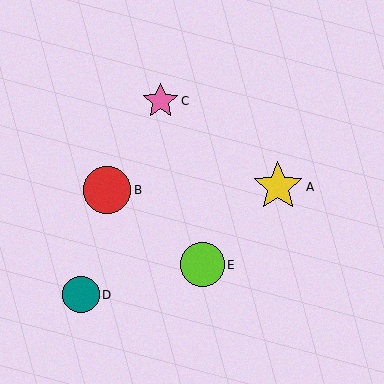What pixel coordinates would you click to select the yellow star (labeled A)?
Click at (278, 187) to select the yellow star A.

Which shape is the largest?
The yellow star (labeled A) is the largest.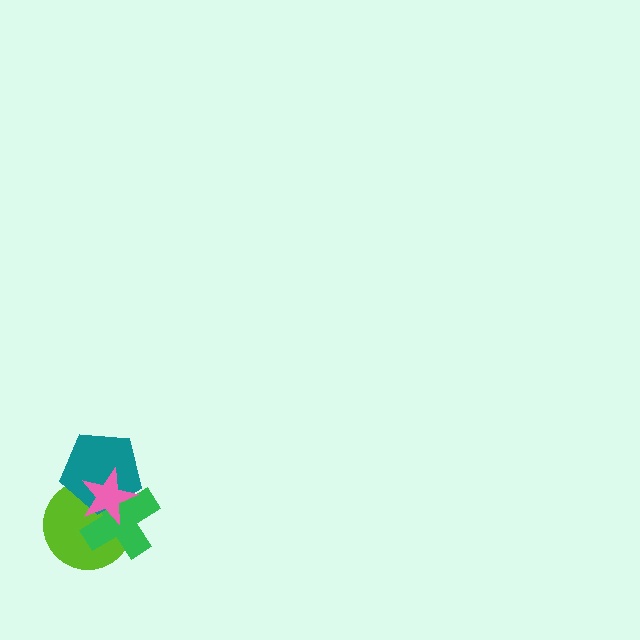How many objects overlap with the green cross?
3 objects overlap with the green cross.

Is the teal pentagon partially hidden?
Yes, it is partially covered by another shape.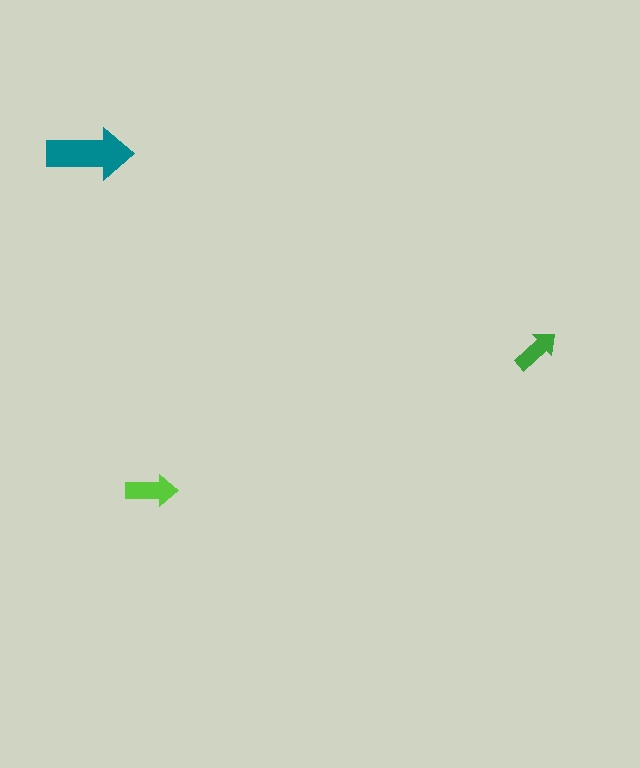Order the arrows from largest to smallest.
the teal one, the lime one, the green one.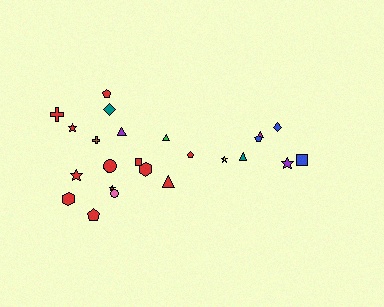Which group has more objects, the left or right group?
The left group.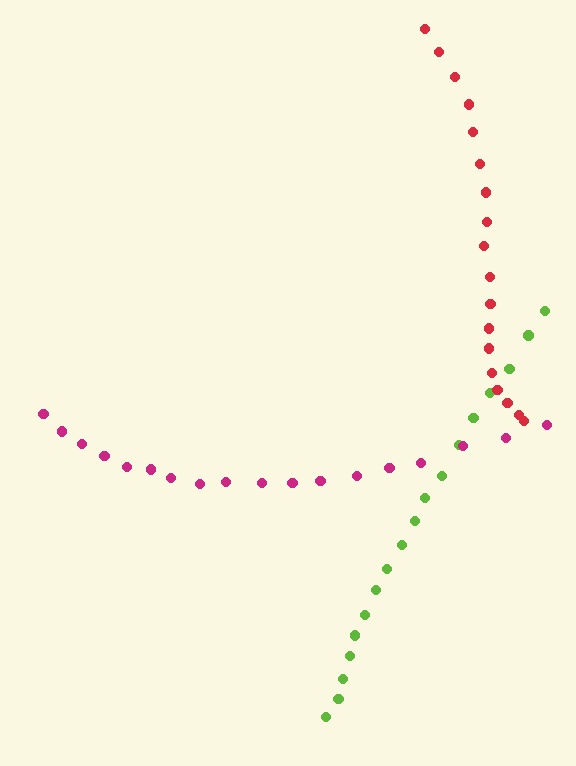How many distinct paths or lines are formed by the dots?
There are 3 distinct paths.